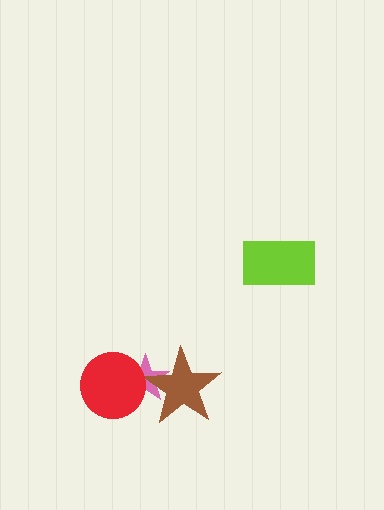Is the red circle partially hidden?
No, no other shape covers it.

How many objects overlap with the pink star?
2 objects overlap with the pink star.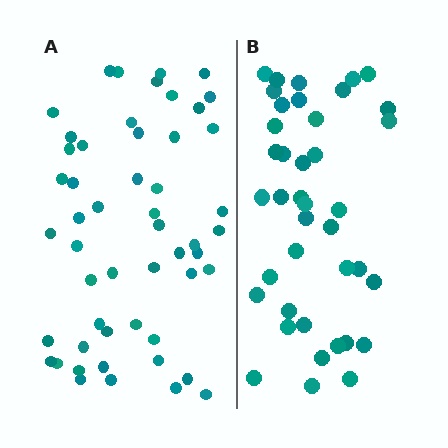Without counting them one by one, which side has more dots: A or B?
Region A (the left region) has more dots.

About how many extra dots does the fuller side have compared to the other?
Region A has roughly 12 or so more dots than region B.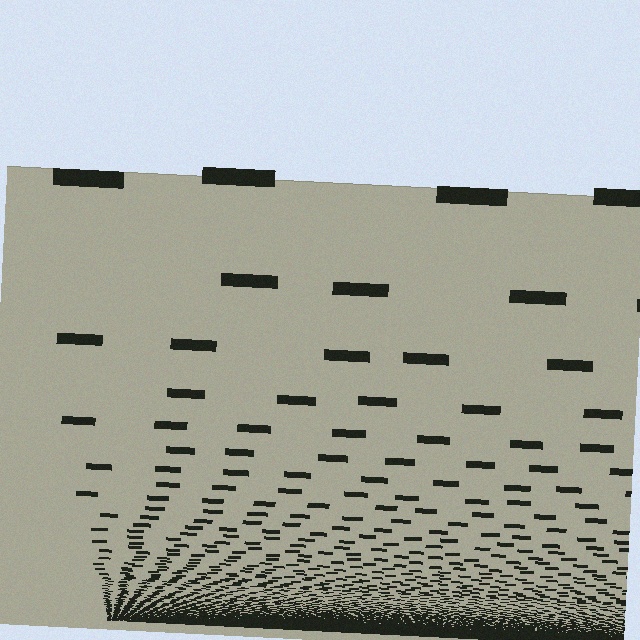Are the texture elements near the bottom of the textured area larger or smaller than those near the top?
Smaller. The gradient is inverted — elements near the bottom are smaller and denser.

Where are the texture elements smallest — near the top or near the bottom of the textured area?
Near the bottom.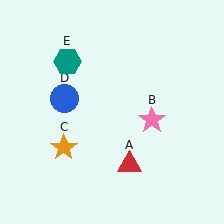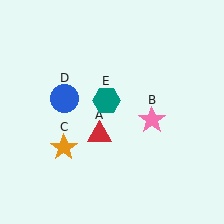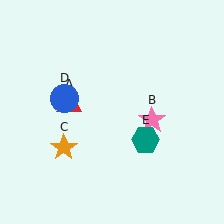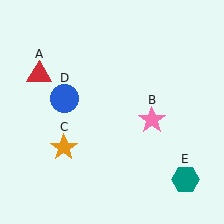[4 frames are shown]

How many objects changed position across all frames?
2 objects changed position: red triangle (object A), teal hexagon (object E).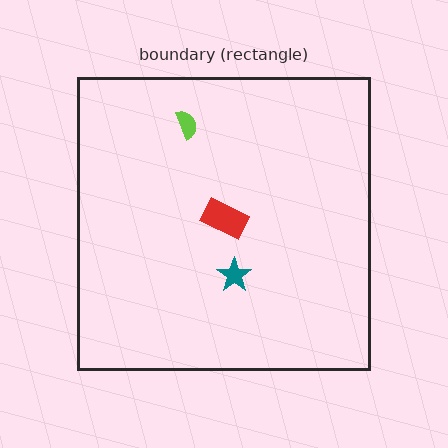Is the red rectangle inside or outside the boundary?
Inside.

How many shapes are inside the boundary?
3 inside, 0 outside.